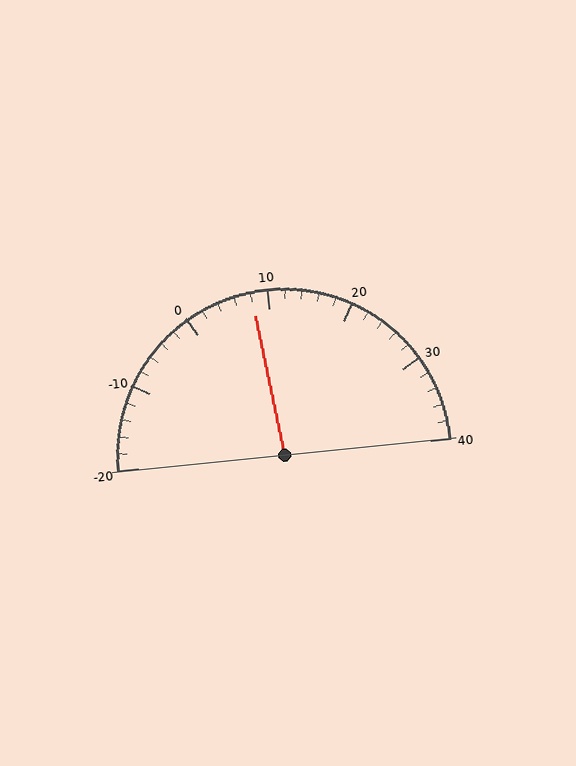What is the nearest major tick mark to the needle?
The nearest major tick mark is 10.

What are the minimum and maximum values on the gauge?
The gauge ranges from -20 to 40.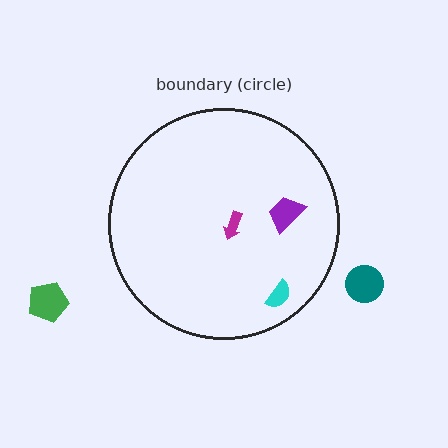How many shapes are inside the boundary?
3 inside, 2 outside.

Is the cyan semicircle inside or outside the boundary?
Inside.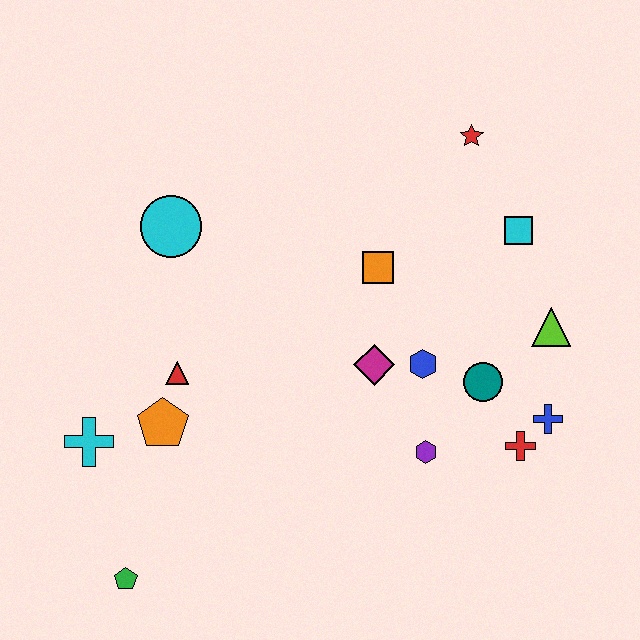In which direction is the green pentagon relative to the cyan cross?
The green pentagon is below the cyan cross.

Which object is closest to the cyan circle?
The red triangle is closest to the cyan circle.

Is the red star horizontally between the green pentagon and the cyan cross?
No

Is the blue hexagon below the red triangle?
No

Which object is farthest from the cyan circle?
The blue cross is farthest from the cyan circle.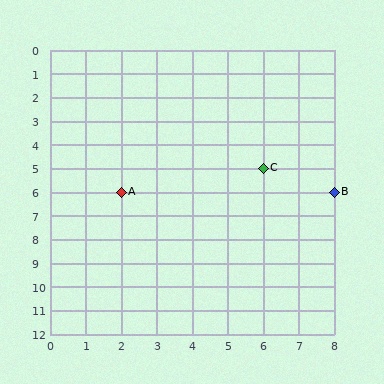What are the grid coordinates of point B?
Point B is at grid coordinates (8, 6).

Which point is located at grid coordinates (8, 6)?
Point B is at (8, 6).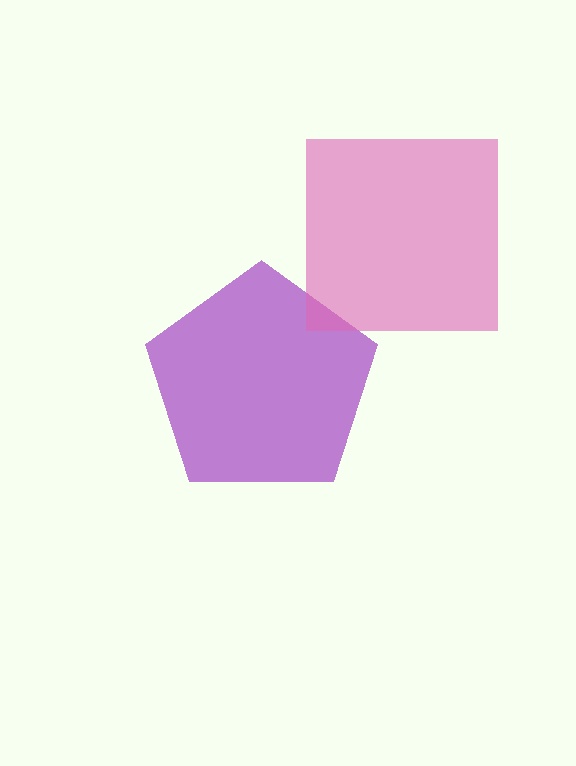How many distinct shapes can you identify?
There are 2 distinct shapes: a purple pentagon, a pink square.